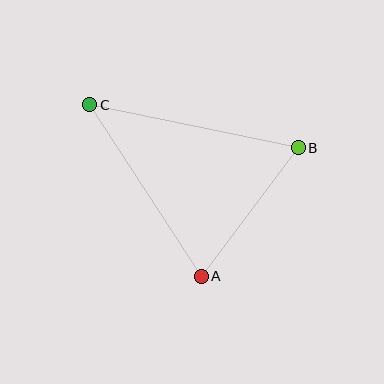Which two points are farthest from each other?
Points B and C are farthest from each other.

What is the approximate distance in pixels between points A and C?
The distance between A and C is approximately 204 pixels.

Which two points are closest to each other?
Points A and B are closest to each other.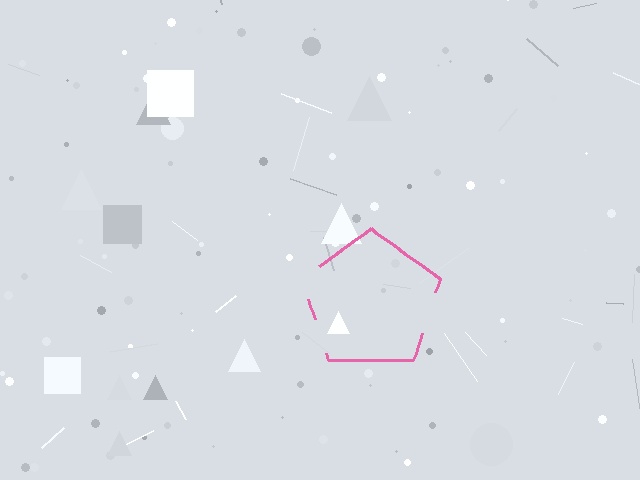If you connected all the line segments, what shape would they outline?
They would outline a pentagon.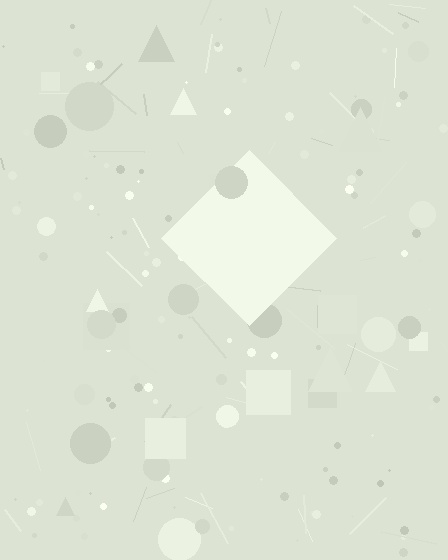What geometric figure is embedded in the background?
A diamond is embedded in the background.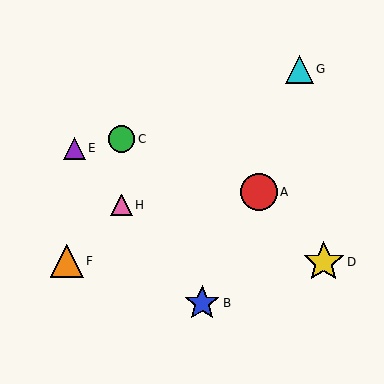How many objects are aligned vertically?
2 objects (C, H) are aligned vertically.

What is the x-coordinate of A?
Object A is at x≈259.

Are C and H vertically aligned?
Yes, both are at x≈121.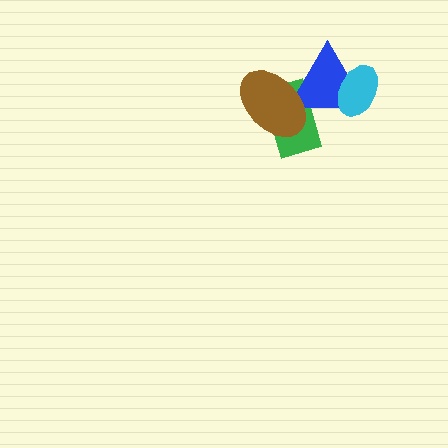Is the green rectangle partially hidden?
Yes, it is partially covered by another shape.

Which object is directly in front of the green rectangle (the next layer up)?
The blue triangle is directly in front of the green rectangle.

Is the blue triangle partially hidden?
Yes, it is partially covered by another shape.